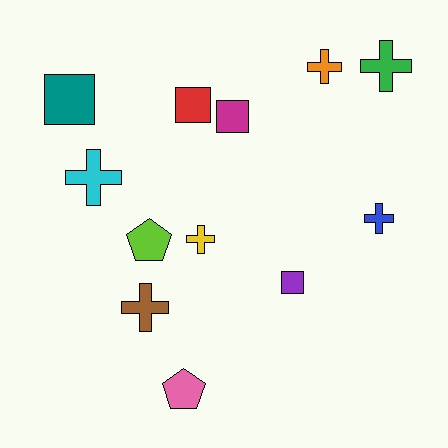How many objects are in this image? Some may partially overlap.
There are 12 objects.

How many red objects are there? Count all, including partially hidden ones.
There is 1 red object.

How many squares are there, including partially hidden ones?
There are 4 squares.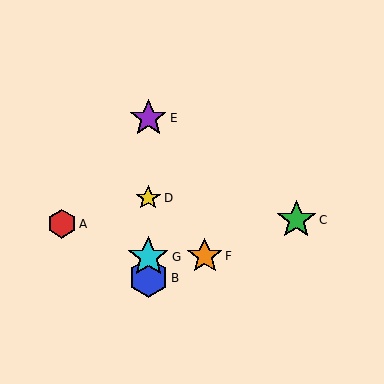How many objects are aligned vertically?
4 objects (B, D, E, G) are aligned vertically.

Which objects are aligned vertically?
Objects B, D, E, G are aligned vertically.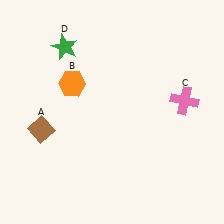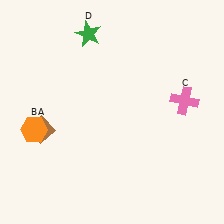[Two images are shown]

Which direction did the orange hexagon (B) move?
The orange hexagon (B) moved down.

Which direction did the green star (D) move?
The green star (D) moved right.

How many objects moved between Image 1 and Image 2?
2 objects moved between the two images.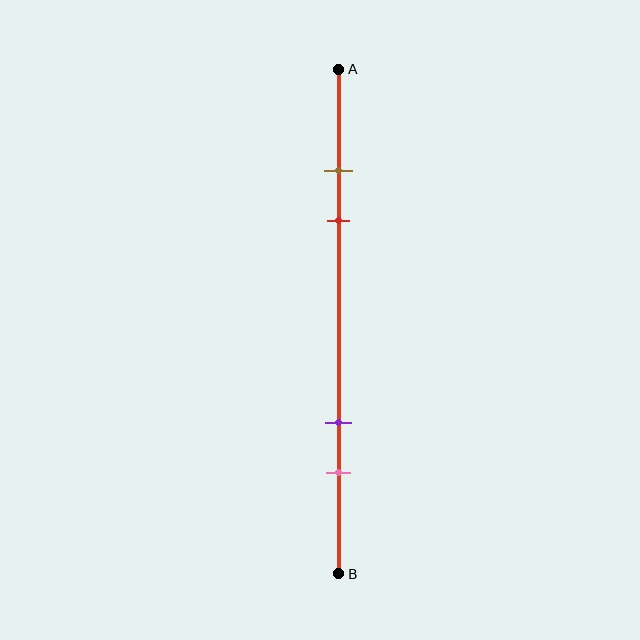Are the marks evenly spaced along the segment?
No, the marks are not evenly spaced.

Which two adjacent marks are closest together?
The brown and red marks are the closest adjacent pair.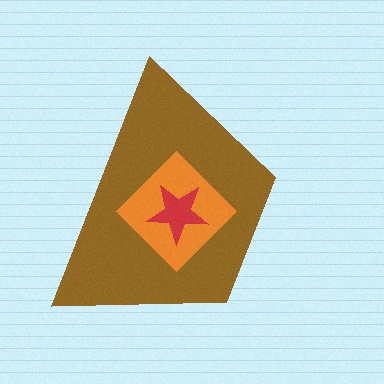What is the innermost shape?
The red star.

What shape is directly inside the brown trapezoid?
The orange diamond.